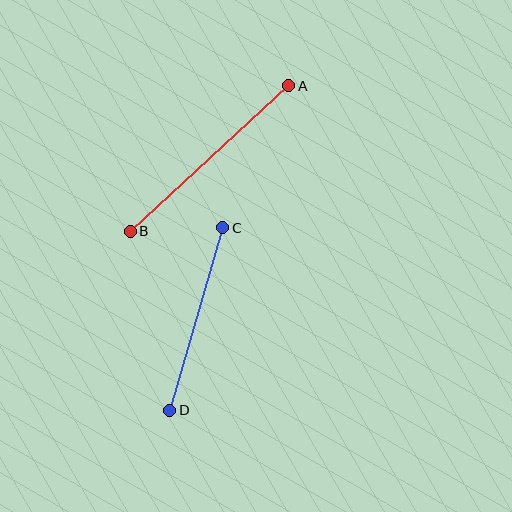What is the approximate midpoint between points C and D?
The midpoint is at approximately (196, 319) pixels.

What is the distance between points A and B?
The distance is approximately 215 pixels.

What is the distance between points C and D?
The distance is approximately 190 pixels.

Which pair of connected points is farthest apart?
Points A and B are farthest apart.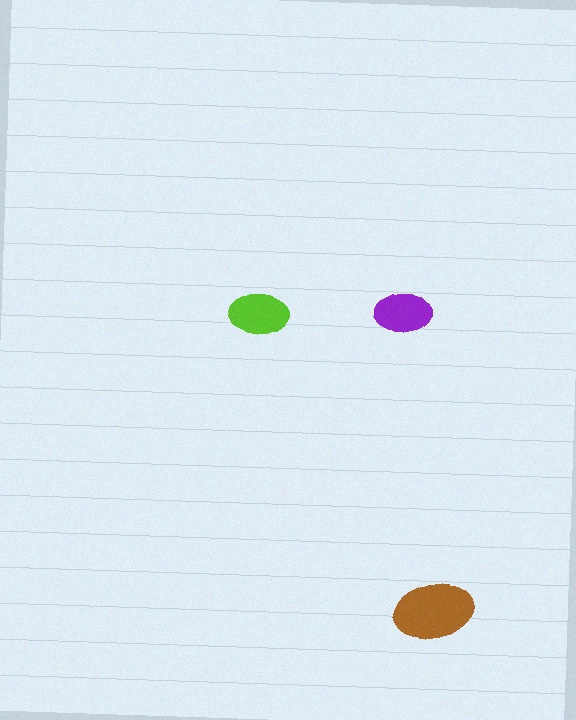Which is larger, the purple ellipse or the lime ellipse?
The lime one.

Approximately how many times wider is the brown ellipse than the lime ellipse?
About 1.5 times wider.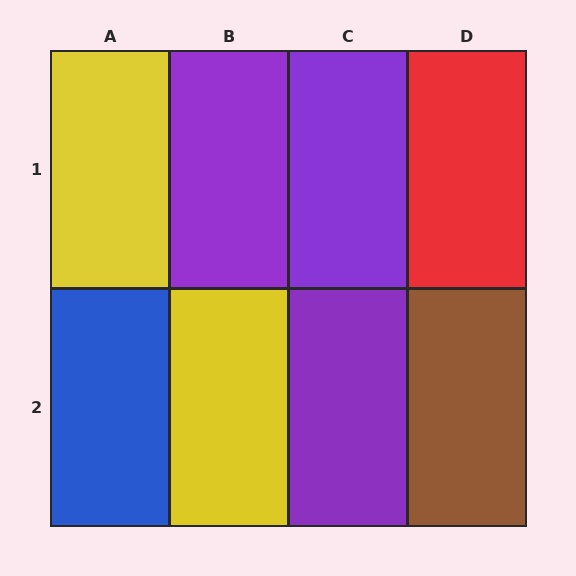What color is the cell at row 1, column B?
Purple.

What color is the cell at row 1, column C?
Purple.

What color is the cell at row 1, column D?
Red.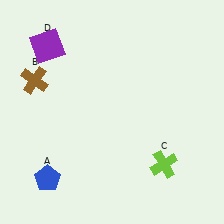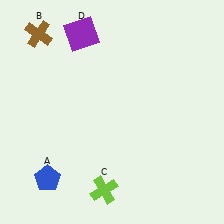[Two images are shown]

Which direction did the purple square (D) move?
The purple square (D) moved right.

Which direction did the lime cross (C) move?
The lime cross (C) moved left.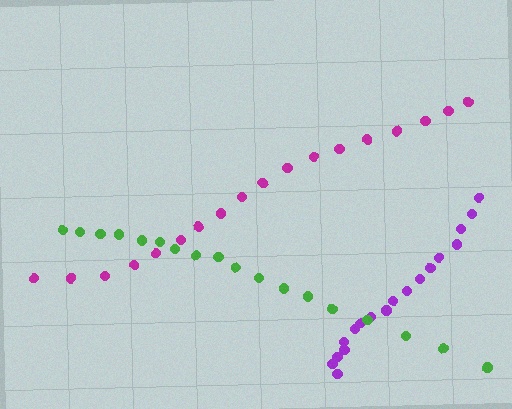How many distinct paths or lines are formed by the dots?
There are 3 distinct paths.